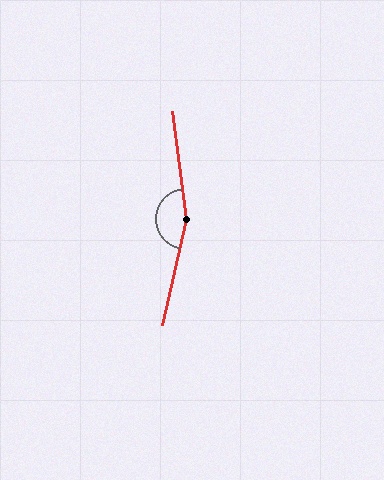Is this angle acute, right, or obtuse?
It is obtuse.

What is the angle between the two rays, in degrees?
Approximately 160 degrees.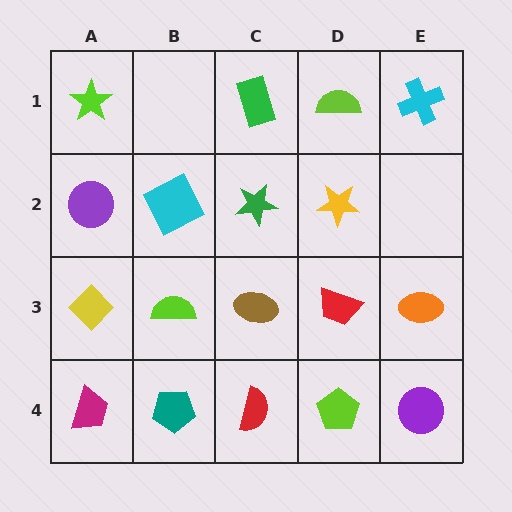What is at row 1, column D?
A lime semicircle.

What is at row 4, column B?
A teal pentagon.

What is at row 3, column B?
A lime semicircle.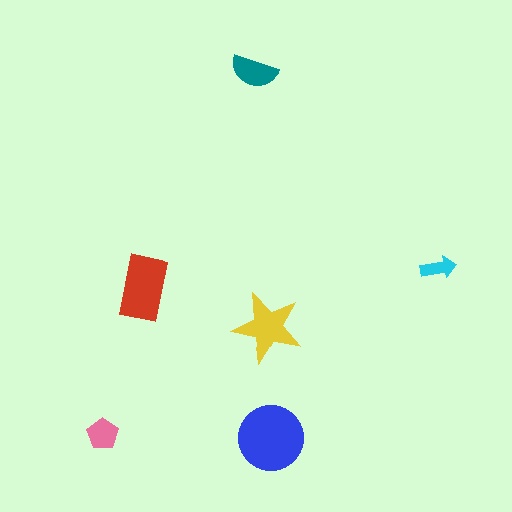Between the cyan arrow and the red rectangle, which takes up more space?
The red rectangle.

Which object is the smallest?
The cyan arrow.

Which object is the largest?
The blue circle.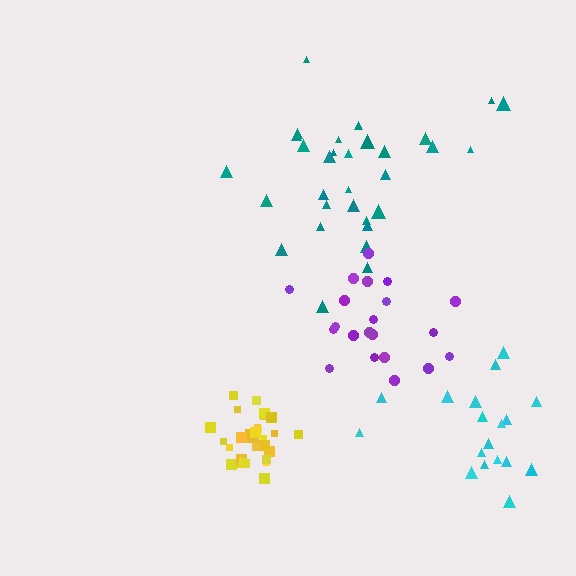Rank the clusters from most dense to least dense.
yellow, purple, cyan, teal.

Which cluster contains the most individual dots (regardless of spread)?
Teal (31).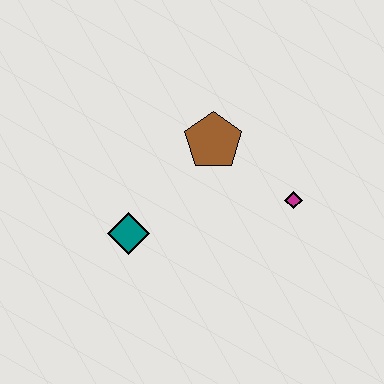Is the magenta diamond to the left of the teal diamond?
No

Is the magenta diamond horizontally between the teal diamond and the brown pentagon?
No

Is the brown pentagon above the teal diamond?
Yes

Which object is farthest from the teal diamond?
The magenta diamond is farthest from the teal diamond.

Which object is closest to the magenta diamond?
The brown pentagon is closest to the magenta diamond.